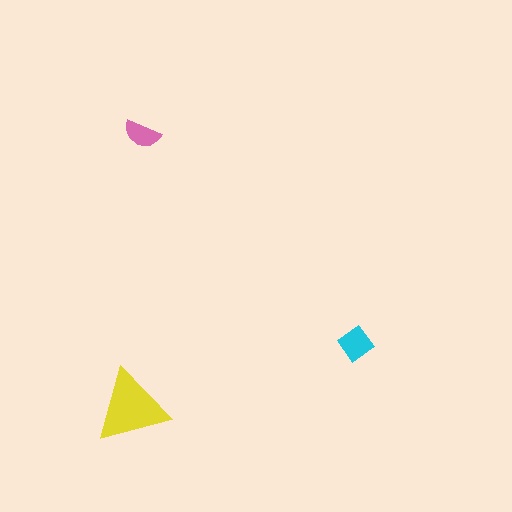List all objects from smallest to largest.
The pink semicircle, the cyan diamond, the yellow triangle.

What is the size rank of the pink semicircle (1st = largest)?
3rd.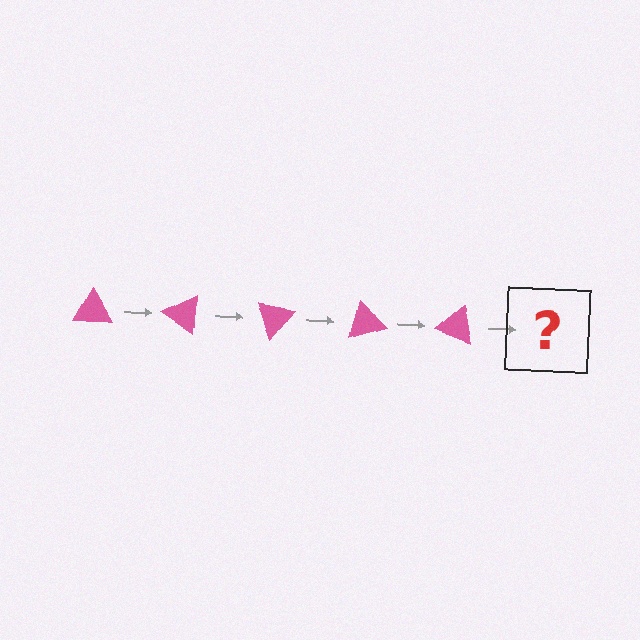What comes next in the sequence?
The next element should be a pink triangle rotated 175 degrees.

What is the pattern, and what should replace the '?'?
The pattern is that the triangle rotates 35 degrees each step. The '?' should be a pink triangle rotated 175 degrees.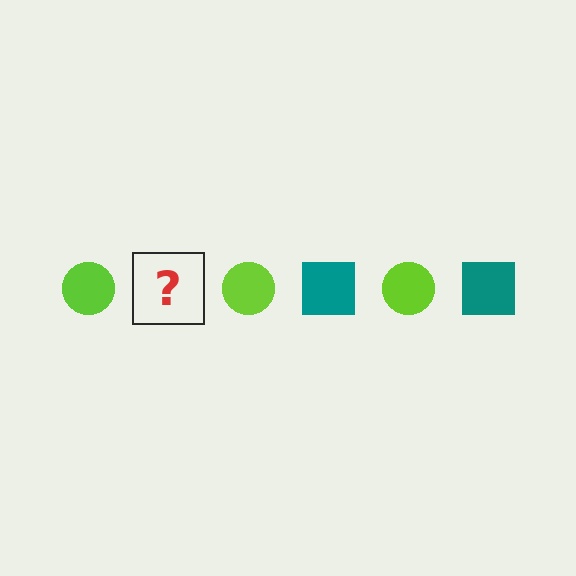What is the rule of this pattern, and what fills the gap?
The rule is that the pattern alternates between lime circle and teal square. The gap should be filled with a teal square.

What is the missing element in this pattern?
The missing element is a teal square.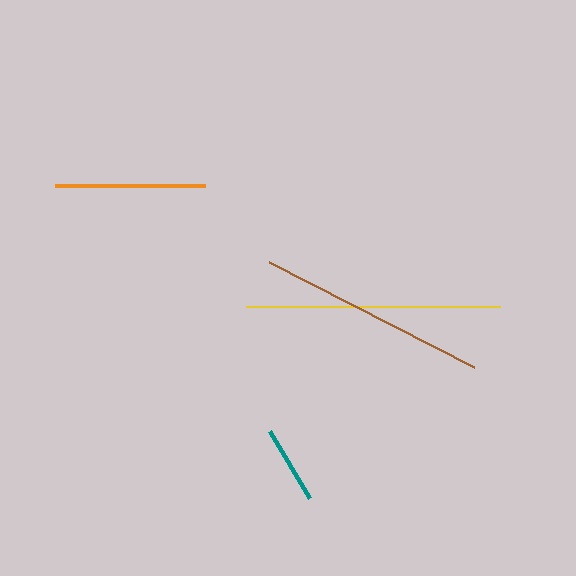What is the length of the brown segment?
The brown segment is approximately 230 pixels long.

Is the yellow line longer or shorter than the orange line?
The yellow line is longer than the orange line.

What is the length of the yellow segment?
The yellow segment is approximately 255 pixels long.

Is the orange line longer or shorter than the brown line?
The brown line is longer than the orange line.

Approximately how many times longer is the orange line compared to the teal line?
The orange line is approximately 1.9 times the length of the teal line.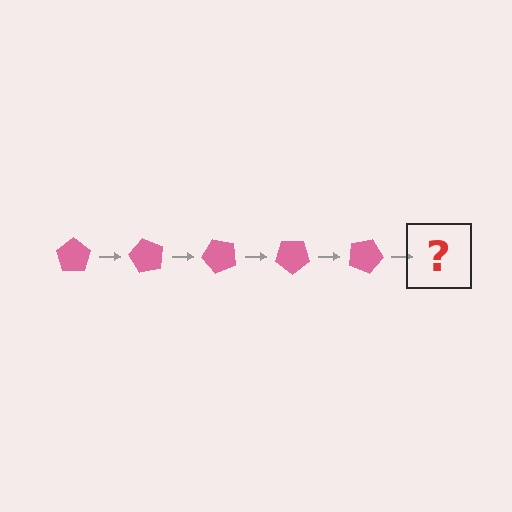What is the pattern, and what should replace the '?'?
The pattern is that the pentagon rotates 60 degrees each step. The '?' should be a pink pentagon rotated 300 degrees.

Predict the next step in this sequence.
The next step is a pink pentagon rotated 300 degrees.